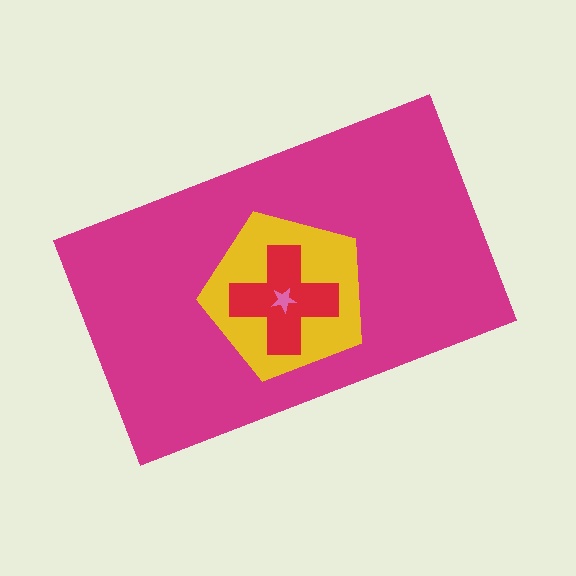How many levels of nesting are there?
4.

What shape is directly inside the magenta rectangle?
The yellow pentagon.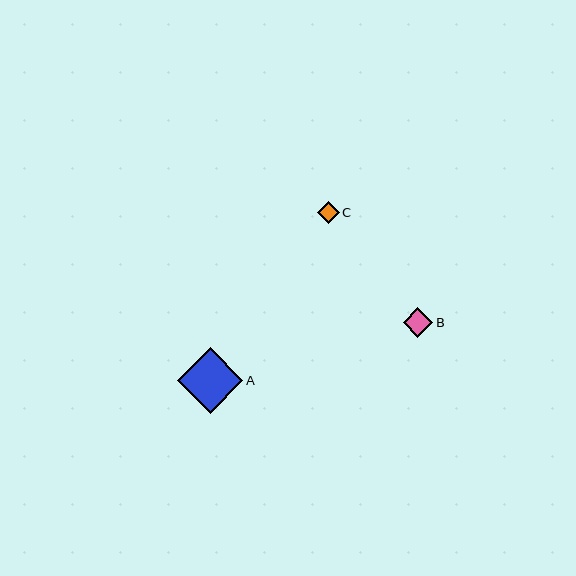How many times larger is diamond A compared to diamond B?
Diamond A is approximately 2.2 times the size of diamond B.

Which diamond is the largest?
Diamond A is the largest with a size of approximately 65 pixels.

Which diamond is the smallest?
Diamond C is the smallest with a size of approximately 22 pixels.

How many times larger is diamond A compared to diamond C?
Diamond A is approximately 3.0 times the size of diamond C.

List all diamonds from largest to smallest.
From largest to smallest: A, B, C.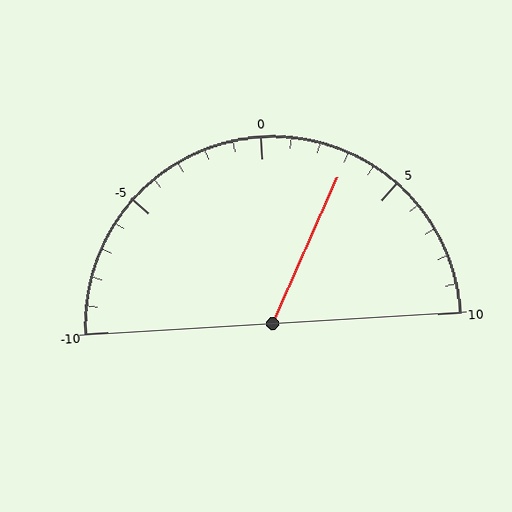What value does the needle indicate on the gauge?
The needle indicates approximately 3.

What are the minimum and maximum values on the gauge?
The gauge ranges from -10 to 10.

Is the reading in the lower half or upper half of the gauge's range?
The reading is in the upper half of the range (-10 to 10).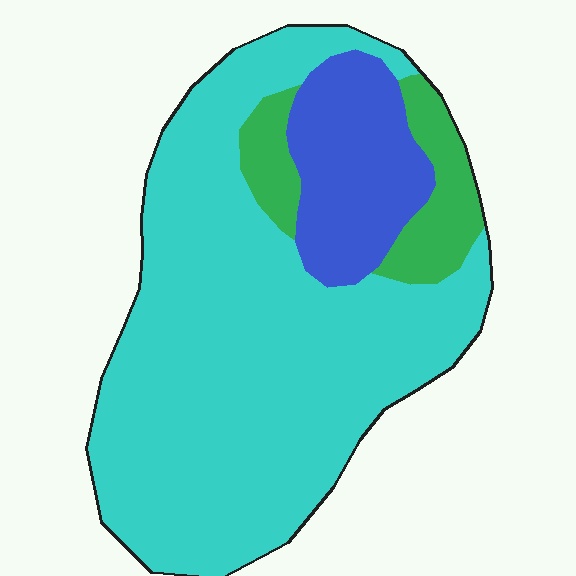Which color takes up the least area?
Green, at roughly 10%.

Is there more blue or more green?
Blue.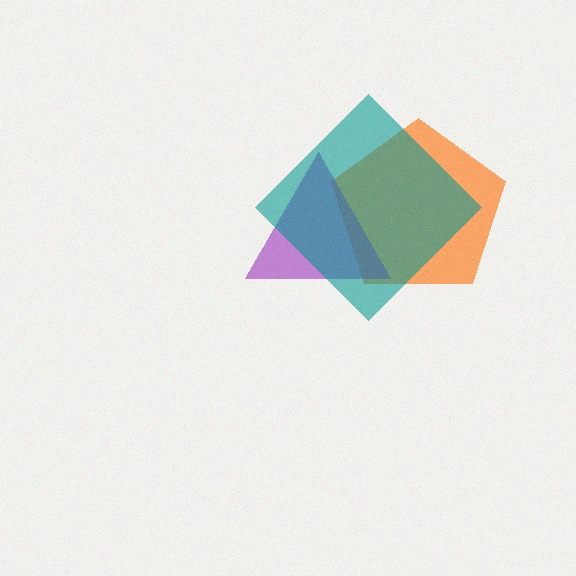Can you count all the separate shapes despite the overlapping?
Yes, there are 3 separate shapes.